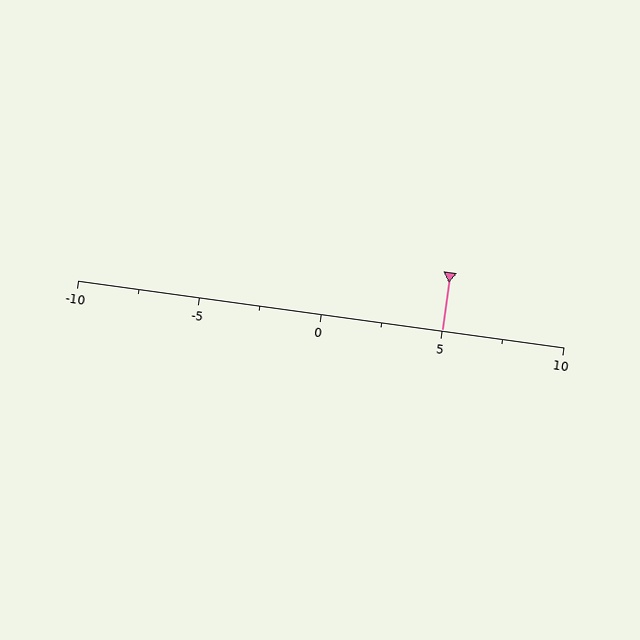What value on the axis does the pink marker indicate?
The marker indicates approximately 5.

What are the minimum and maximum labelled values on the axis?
The axis runs from -10 to 10.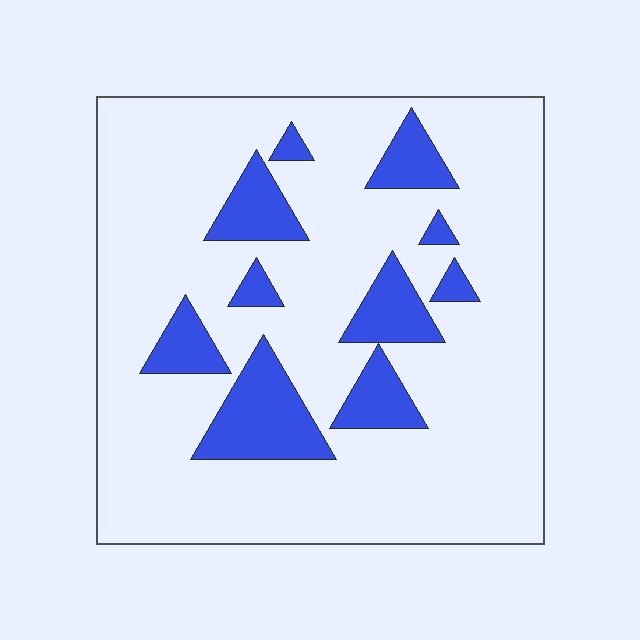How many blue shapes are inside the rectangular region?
10.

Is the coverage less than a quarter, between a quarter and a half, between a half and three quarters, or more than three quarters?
Less than a quarter.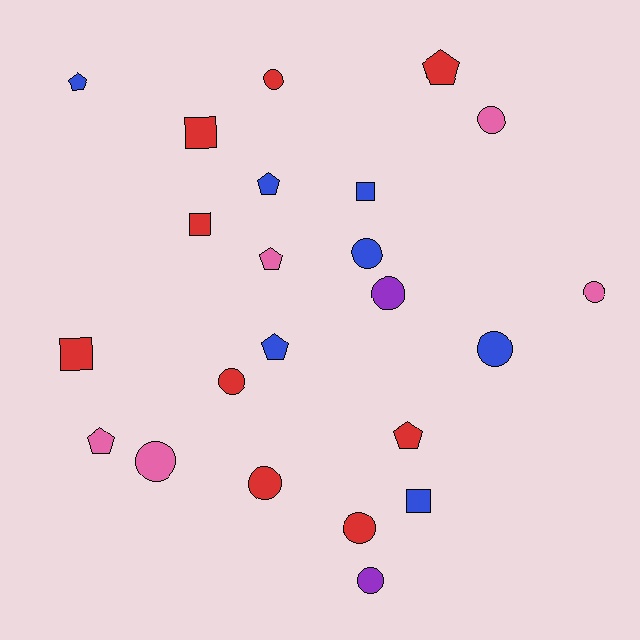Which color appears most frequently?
Red, with 9 objects.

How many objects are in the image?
There are 23 objects.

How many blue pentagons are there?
There are 3 blue pentagons.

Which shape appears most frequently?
Circle, with 11 objects.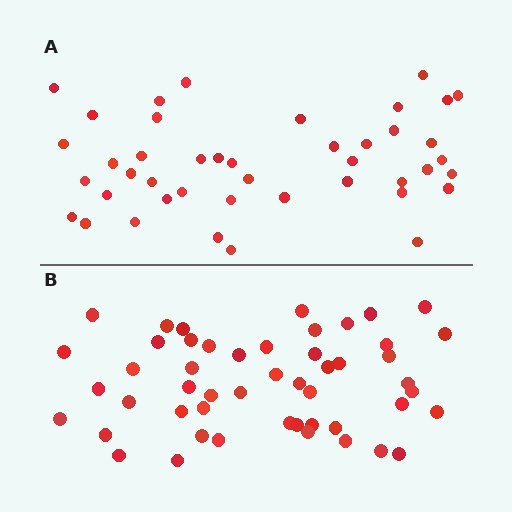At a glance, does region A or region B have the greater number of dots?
Region B (the bottom region) has more dots.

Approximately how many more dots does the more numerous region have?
Region B has roughly 8 or so more dots than region A.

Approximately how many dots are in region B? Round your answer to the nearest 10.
About 50 dots.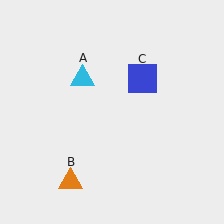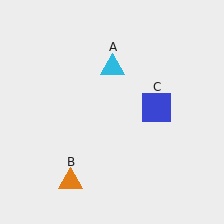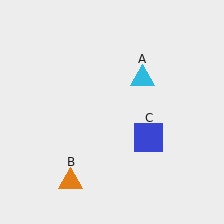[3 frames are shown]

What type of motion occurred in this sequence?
The cyan triangle (object A), blue square (object C) rotated clockwise around the center of the scene.